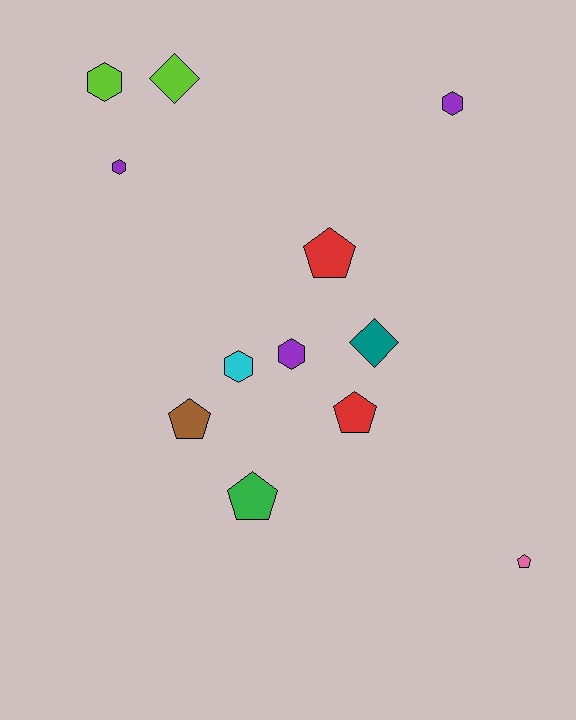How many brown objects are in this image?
There is 1 brown object.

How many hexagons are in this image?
There are 5 hexagons.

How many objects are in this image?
There are 12 objects.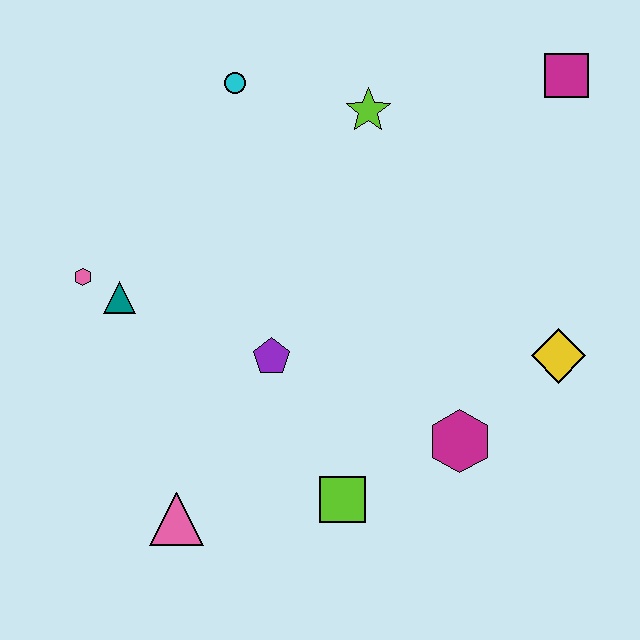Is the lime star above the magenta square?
No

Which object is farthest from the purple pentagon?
The magenta square is farthest from the purple pentagon.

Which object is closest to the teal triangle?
The pink hexagon is closest to the teal triangle.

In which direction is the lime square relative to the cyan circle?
The lime square is below the cyan circle.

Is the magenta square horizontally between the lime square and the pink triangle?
No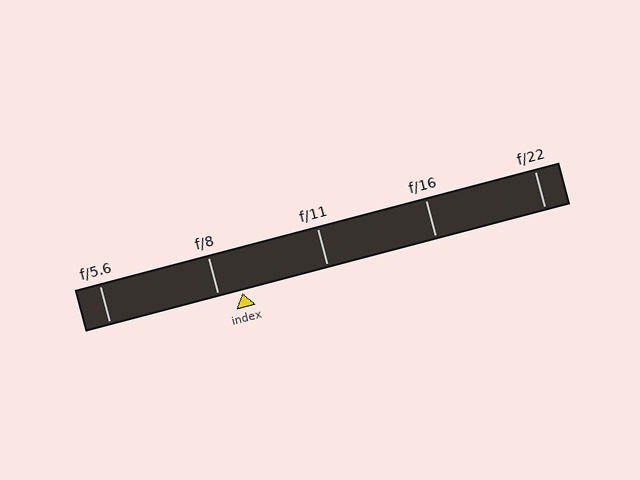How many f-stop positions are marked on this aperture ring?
There are 5 f-stop positions marked.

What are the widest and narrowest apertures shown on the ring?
The widest aperture shown is f/5.6 and the narrowest is f/22.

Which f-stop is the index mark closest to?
The index mark is closest to f/8.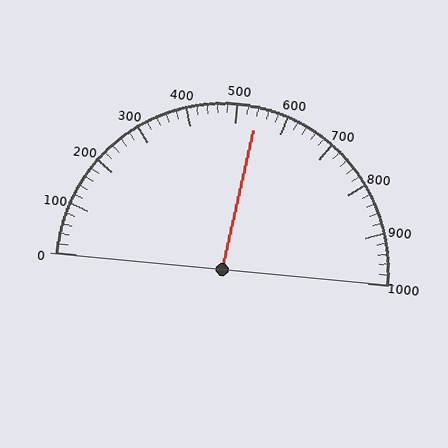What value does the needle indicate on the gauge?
The needle indicates approximately 540.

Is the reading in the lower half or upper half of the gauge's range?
The reading is in the upper half of the range (0 to 1000).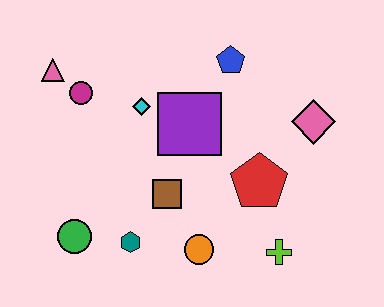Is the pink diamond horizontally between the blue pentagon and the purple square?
No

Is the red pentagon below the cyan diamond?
Yes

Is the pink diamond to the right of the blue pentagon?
Yes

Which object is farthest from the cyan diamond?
The lime cross is farthest from the cyan diamond.